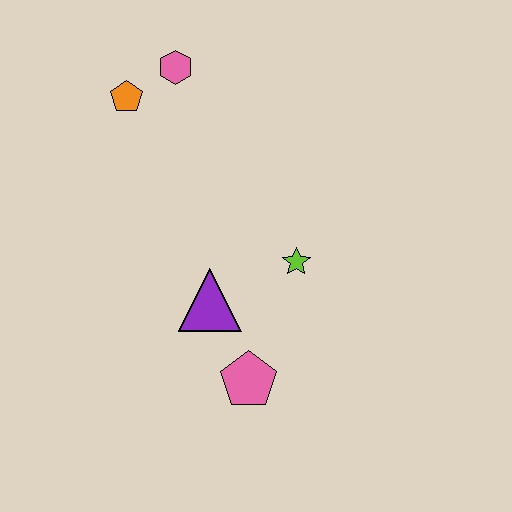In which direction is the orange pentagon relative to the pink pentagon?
The orange pentagon is above the pink pentagon.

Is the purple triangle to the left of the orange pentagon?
No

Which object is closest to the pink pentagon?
The purple triangle is closest to the pink pentagon.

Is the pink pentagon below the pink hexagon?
Yes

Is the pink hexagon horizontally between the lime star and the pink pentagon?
No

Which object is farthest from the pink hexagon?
The pink pentagon is farthest from the pink hexagon.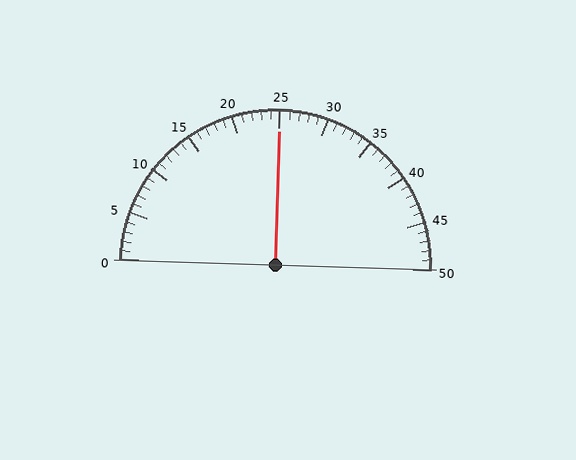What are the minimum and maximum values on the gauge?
The gauge ranges from 0 to 50.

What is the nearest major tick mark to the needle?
The nearest major tick mark is 25.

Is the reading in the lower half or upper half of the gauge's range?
The reading is in the upper half of the range (0 to 50).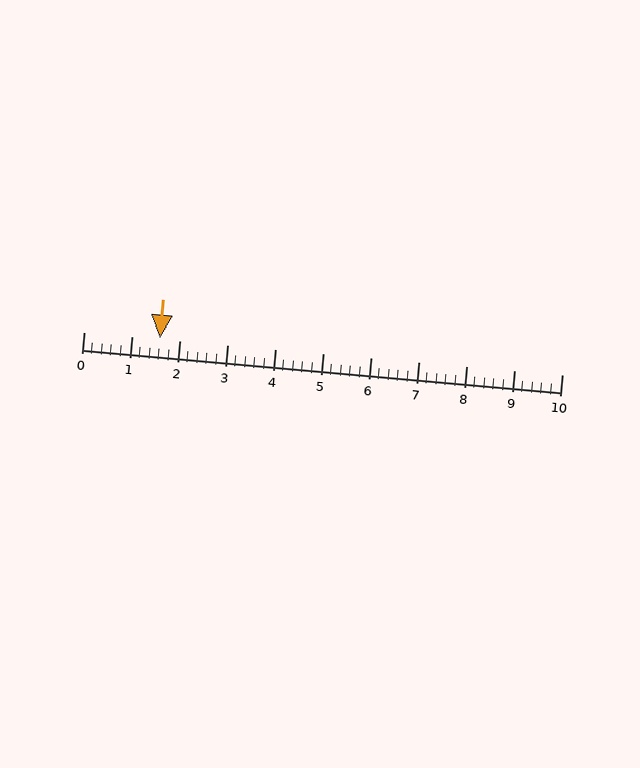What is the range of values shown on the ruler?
The ruler shows values from 0 to 10.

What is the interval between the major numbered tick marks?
The major tick marks are spaced 1 units apart.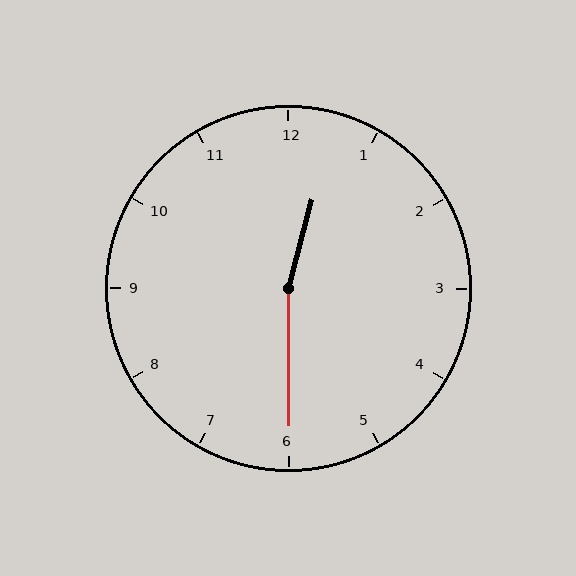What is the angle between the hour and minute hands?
Approximately 165 degrees.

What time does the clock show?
12:30.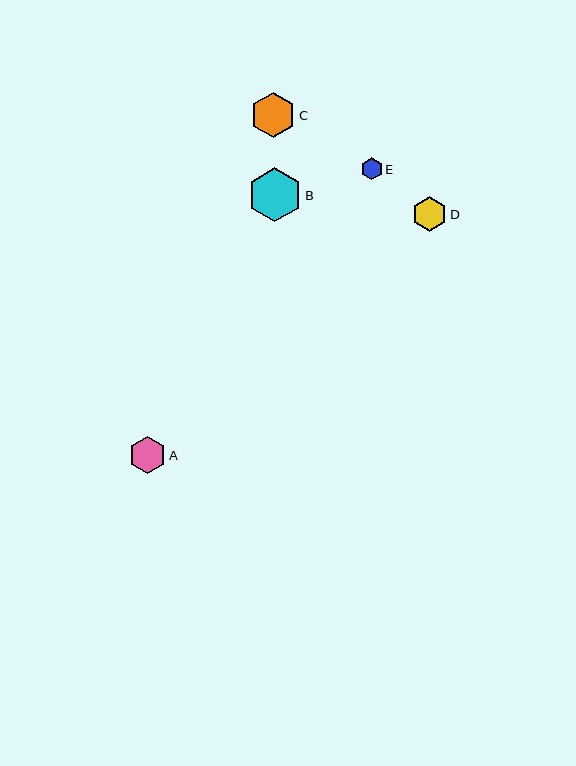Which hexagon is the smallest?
Hexagon E is the smallest with a size of approximately 21 pixels.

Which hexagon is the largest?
Hexagon B is the largest with a size of approximately 54 pixels.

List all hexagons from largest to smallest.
From largest to smallest: B, C, A, D, E.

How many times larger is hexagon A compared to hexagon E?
Hexagon A is approximately 1.8 times the size of hexagon E.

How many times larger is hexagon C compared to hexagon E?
Hexagon C is approximately 2.1 times the size of hexagon E.